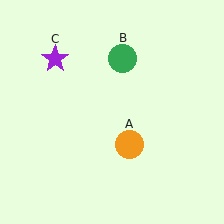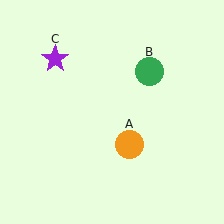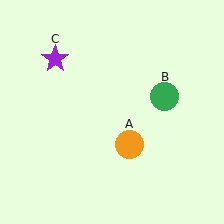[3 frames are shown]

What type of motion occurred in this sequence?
The green circle (object B) rotated clockwise around the center of the scene.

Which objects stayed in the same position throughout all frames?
Orange circle (object A) and purple star (object C) remained stationary.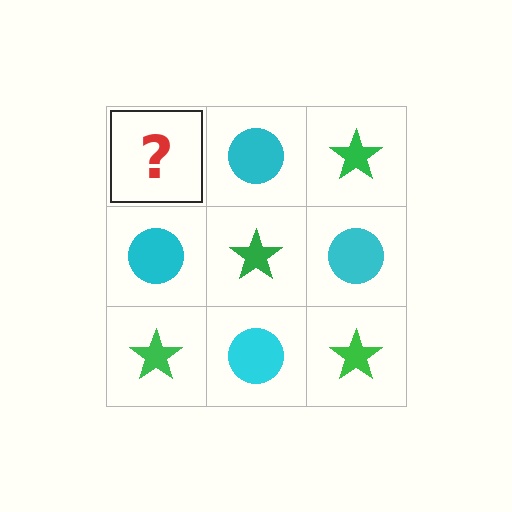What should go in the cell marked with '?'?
The missing cell should contain a green star.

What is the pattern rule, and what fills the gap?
The rule is that it alternates green star and cyan circle in a checkerboard pattern. The gap should be filled with a green star.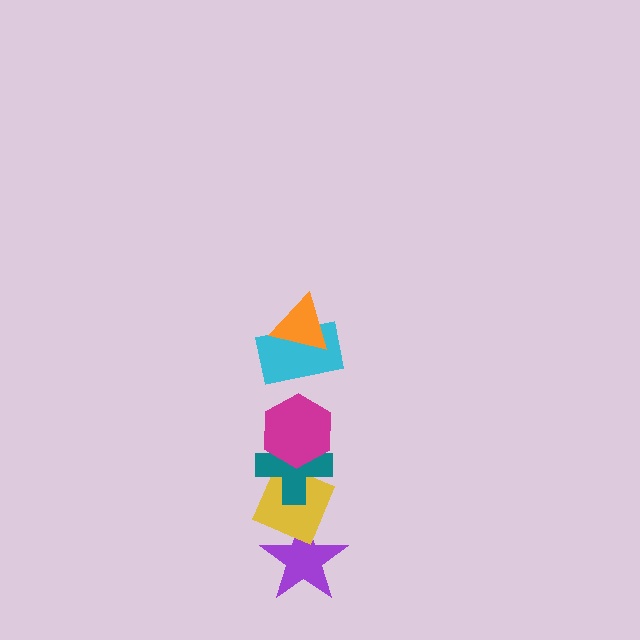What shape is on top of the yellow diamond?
The teal cross is on top of the yellow diamond.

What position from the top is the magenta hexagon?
The magenta hexagon is 3rd from the top.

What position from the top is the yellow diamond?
The yellow diamond is 5th from the top.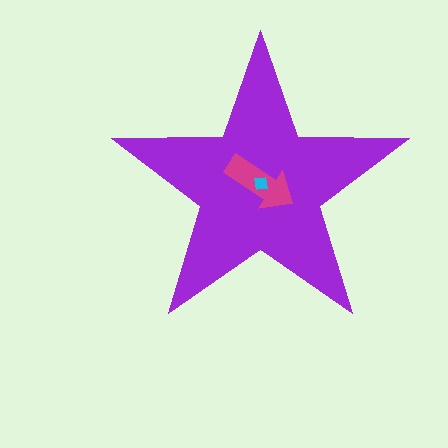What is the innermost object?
The cyan square.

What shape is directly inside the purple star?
The magenta arrow.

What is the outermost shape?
The purple star.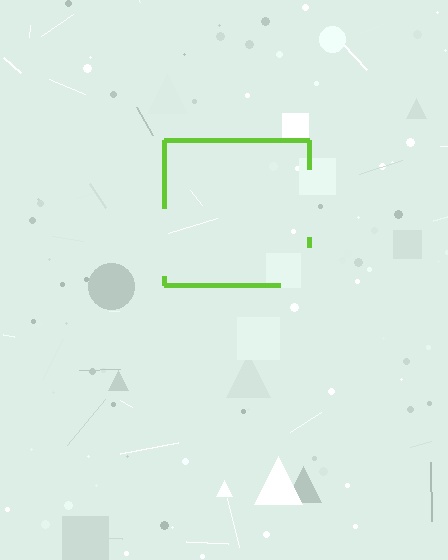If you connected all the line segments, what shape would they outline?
They would outline a square.